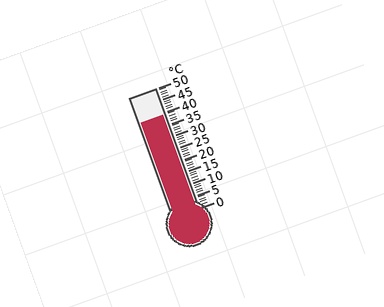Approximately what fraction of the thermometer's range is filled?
The thermometer is filled to approximately 80% of its range.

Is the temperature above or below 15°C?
The temperature is above 15°C.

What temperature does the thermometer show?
The thermometer shows approximately 39°C.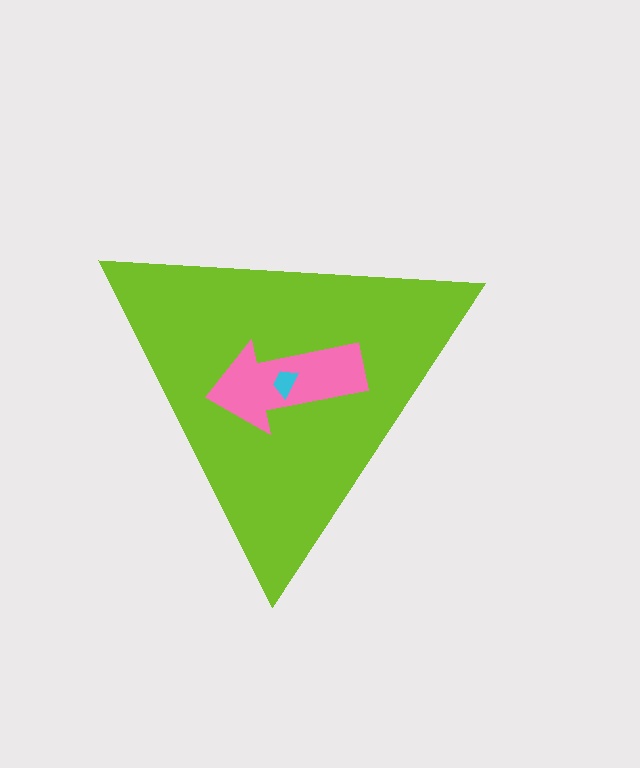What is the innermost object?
The cyan trapezoid.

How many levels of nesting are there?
3.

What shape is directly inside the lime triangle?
The pink arrow.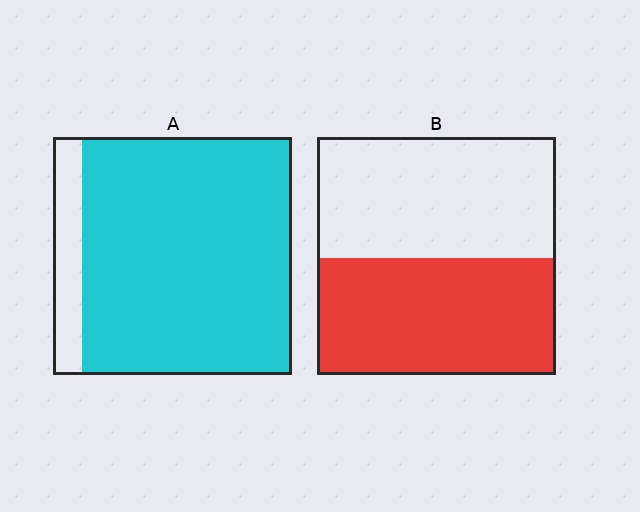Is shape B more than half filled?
Roughly half.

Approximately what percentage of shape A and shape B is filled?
A is approximately 90% and B is approximately 50%.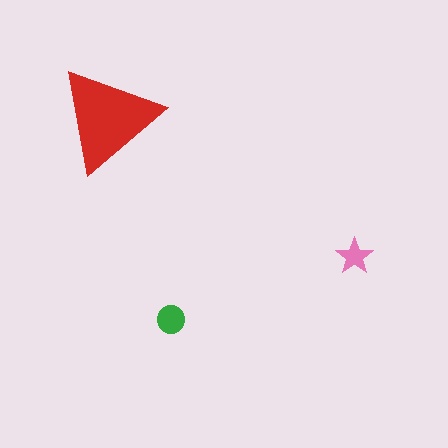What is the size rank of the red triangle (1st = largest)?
1st.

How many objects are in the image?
There are 3 objects in the image.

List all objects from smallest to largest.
The pink star, the green circle, the red triangle.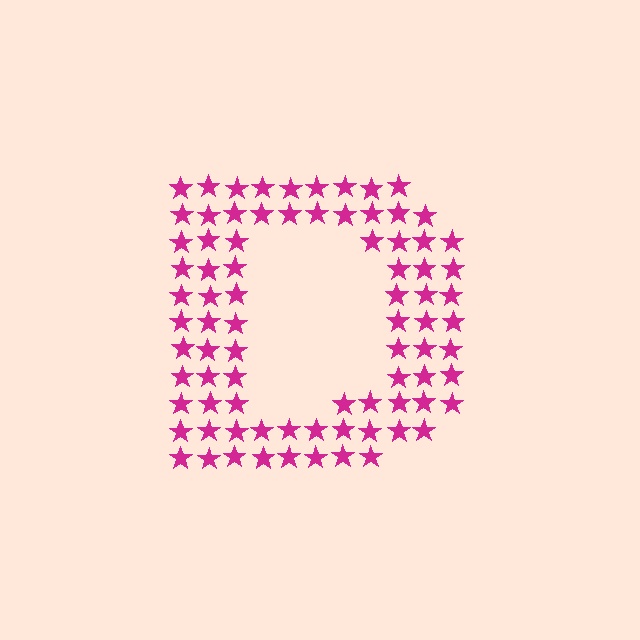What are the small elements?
The small elements are stars.